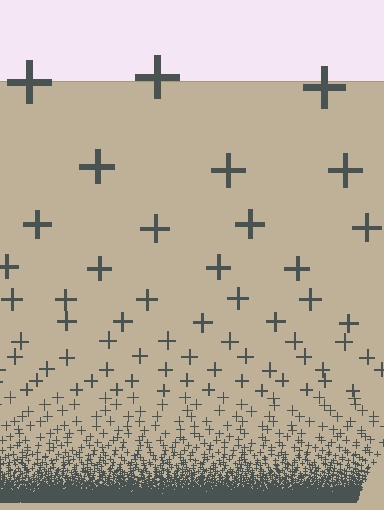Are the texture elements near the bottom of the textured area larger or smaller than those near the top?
Smaller. The gradient is inverted — elements near the bottom are smaller and denser.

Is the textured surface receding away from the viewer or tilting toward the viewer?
The surface appears to tilt toward the viewer. Texture elements get larger and sparser toward the top.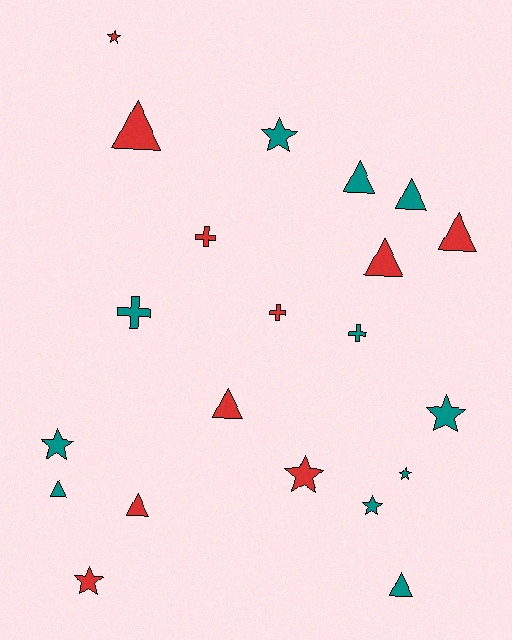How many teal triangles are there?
There are 4 teal triangles.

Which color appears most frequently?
Teal, with 11 objects.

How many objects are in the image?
There are 21 objects.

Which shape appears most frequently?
Triangle, with 9 objects.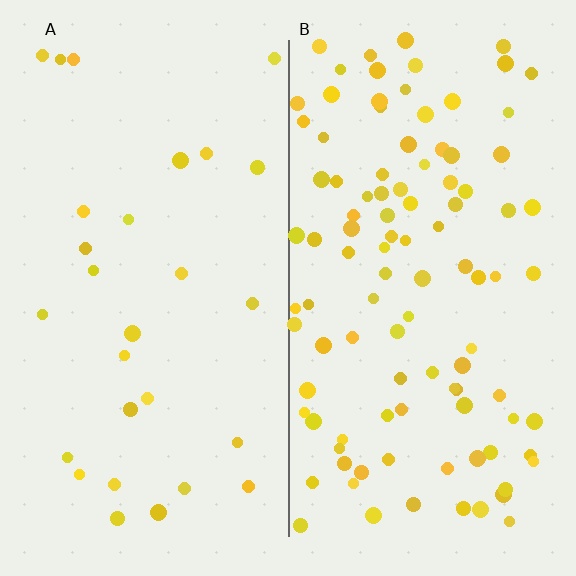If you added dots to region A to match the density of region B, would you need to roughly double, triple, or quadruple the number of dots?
Approximately quadruple.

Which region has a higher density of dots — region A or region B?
B (the right).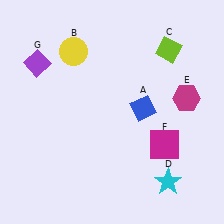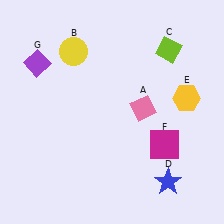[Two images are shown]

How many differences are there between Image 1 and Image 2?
There are 3 differences between the two images.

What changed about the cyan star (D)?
In Image 1, D is cyan. In Image 2, it changed to blue.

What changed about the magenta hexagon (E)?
In Image 1, E is magenta. In Image 2, it changed to yellow.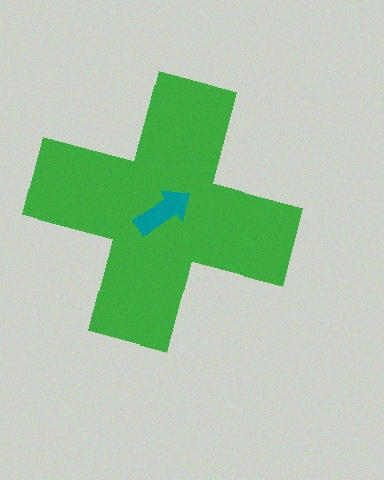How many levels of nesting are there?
2.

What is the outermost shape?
The green cross.